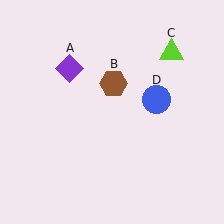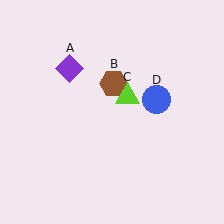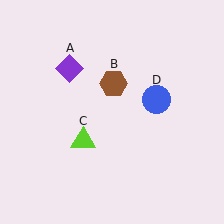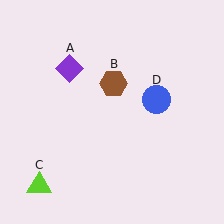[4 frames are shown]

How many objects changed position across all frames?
1 object changed position: lime triangle (object C).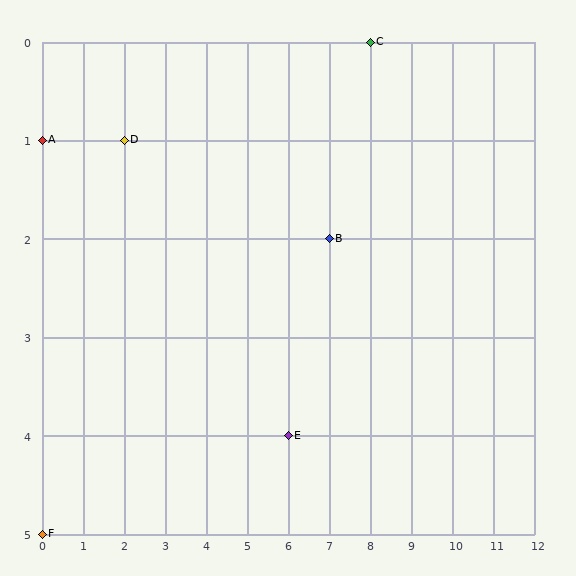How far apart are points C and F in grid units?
Points C and F are 8 columns and 5 rows apart (about 9.4 grid units diagonally).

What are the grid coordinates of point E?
Point E is at grid coordinates (6, 4).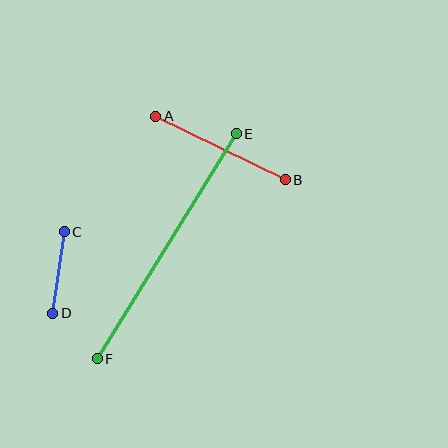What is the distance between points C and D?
The distance is approximately 82 pixels.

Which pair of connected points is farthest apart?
Points E and F are farthest apart.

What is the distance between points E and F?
The distance is approximately 264 pixels.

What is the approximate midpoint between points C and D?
The midpoint is at approximately (59, 273) pixels.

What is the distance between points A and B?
The distance is approximately 144 pixels.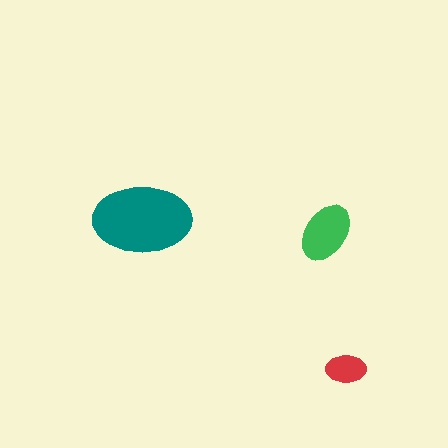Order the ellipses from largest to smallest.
the teal one, the green one, the red one.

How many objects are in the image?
There are 3 objects in the image.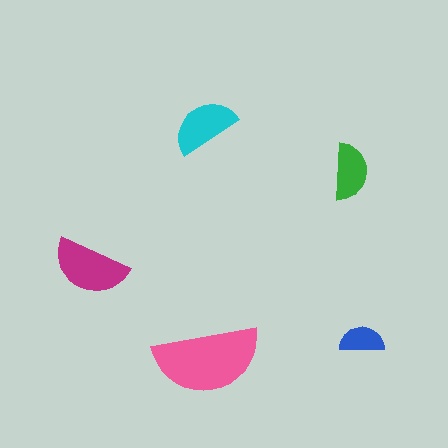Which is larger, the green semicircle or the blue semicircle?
The green one.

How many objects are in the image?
There are 5 objects in the image.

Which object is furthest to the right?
The blue semicircle is rightmost.